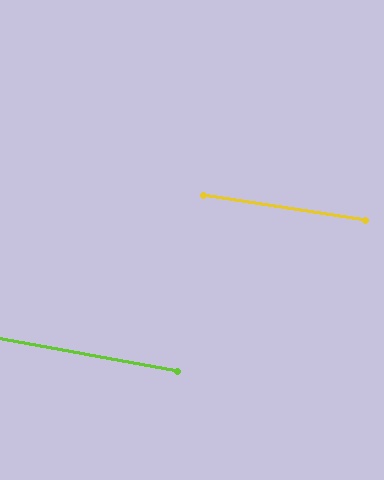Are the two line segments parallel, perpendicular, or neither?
Parallel — their directions differ by only 1.6°.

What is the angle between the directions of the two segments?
Approximately 2 degrees.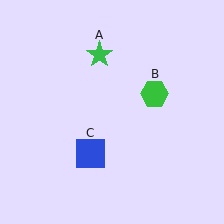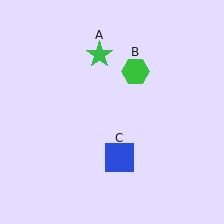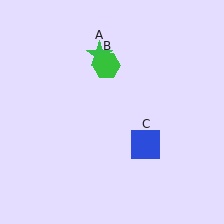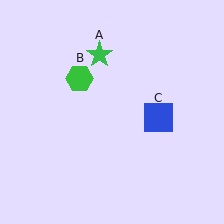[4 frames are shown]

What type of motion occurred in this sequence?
The green hexagon (object B), blue square (object C) rotated counterclockwise around the center of the scene.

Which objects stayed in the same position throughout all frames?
Green star (object A) remained stationary.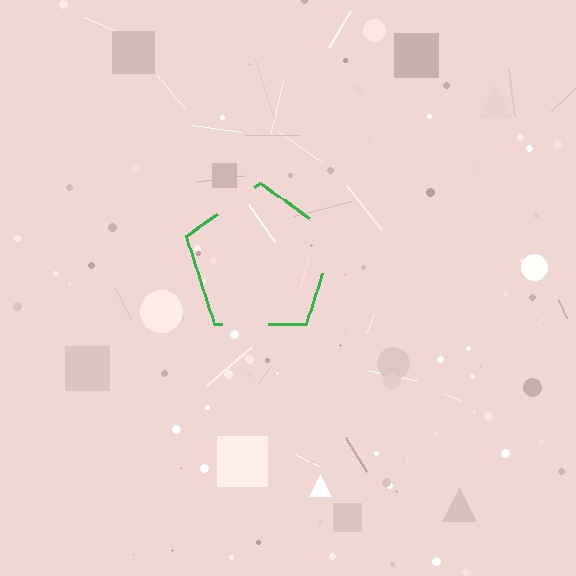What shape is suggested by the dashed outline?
The dashed outline suggests a pentagon.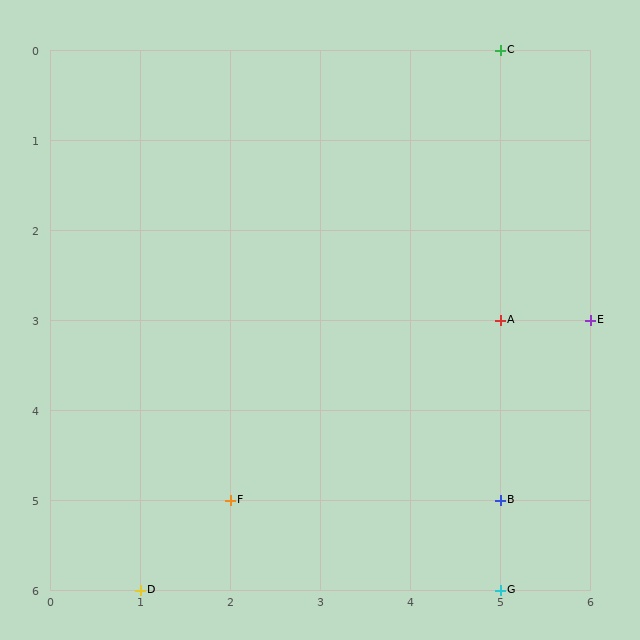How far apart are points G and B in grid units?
Points G and B are 1 row apart.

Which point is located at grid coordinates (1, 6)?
Point D is at (1, 6).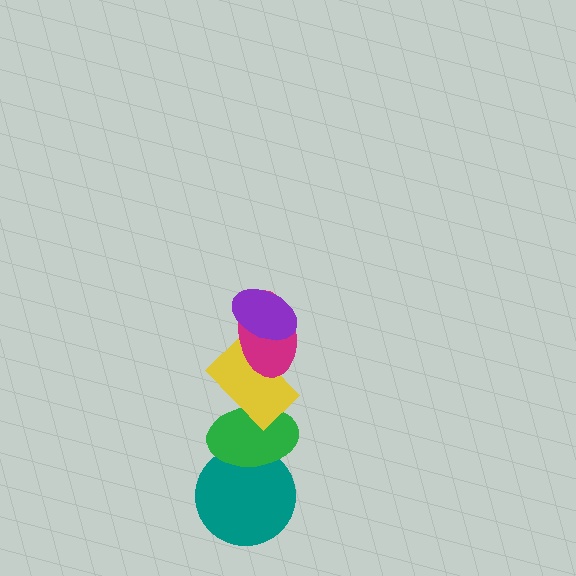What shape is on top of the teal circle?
The green ellipse is on top of the teal circle.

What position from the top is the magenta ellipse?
The magenta ellipse is 2nd from the top.